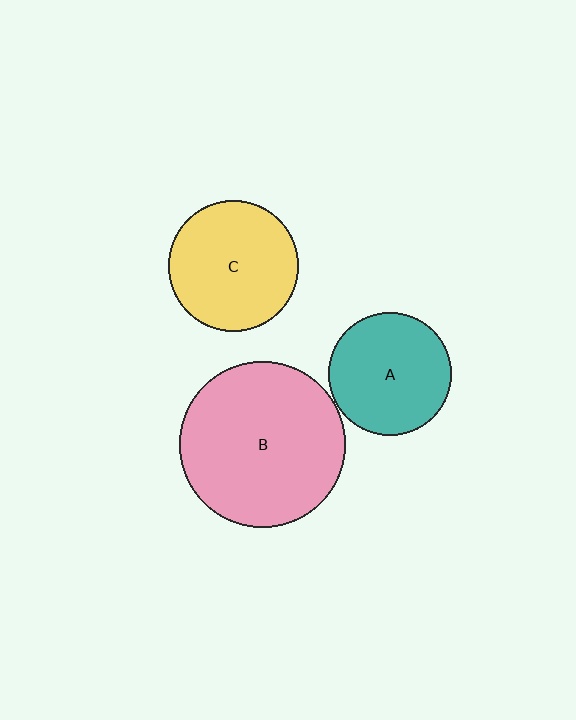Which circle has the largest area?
Circle B (pink).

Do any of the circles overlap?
No, none of the circles overlap.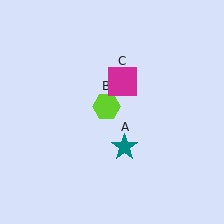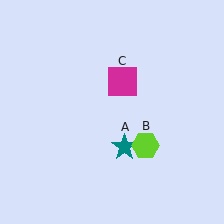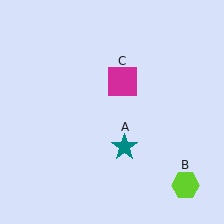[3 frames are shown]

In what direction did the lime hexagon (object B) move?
The lime hexagon (object B) moved down and to the right.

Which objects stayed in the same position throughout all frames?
Teal star (object A) and magenta square (object C) remained stationary.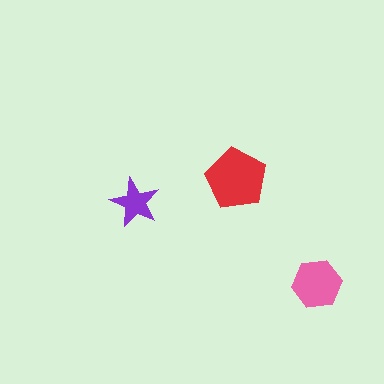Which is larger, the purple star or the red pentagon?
The red pentagon.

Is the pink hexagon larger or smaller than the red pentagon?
Smaller.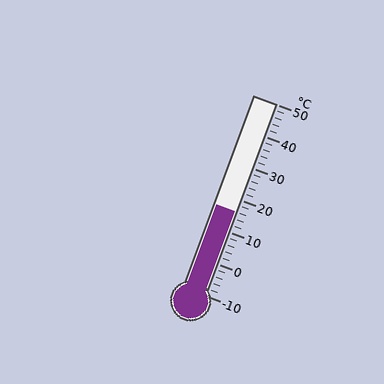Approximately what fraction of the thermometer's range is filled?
The thermometer is filled to approximately 45% of its range.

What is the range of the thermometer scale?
The thermometer scale ranges from -10°C to 50°C.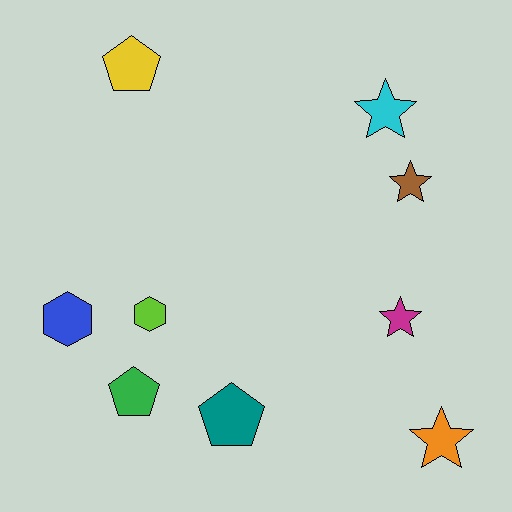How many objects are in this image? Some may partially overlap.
There are 9 objects.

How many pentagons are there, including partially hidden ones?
There are 3 pentagons.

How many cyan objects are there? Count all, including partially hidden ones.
There is 1 cyan object.